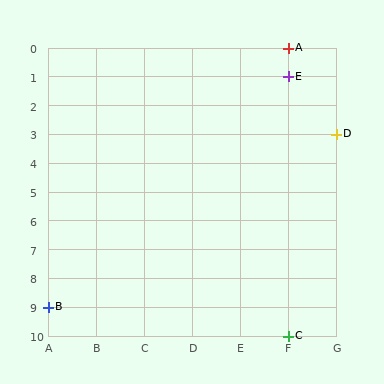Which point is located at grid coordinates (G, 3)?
Point D is at (G, 3).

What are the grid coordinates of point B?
Point B is at grid coordinates (A, 9).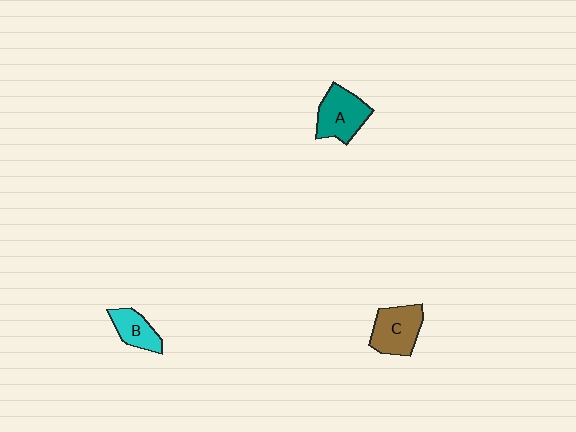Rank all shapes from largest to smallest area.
From largest to smallest: A (teal), C (brown), B (cyan).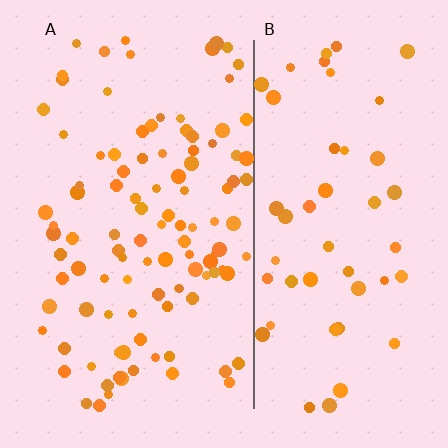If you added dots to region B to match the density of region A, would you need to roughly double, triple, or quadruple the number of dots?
Approximately double.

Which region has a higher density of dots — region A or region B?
A (the left).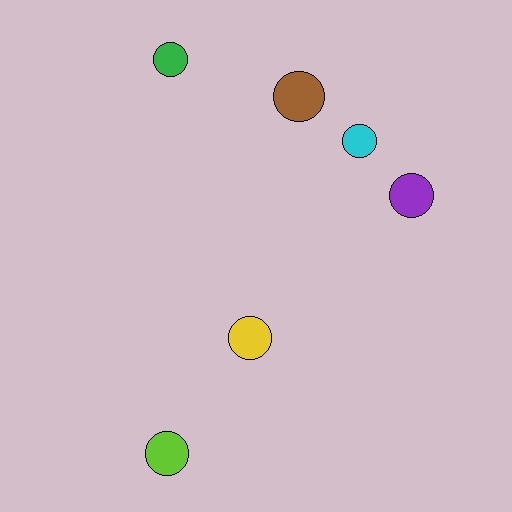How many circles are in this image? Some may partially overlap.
There are 6 circles.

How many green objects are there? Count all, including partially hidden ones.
There is 1 green object.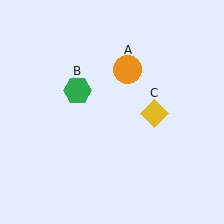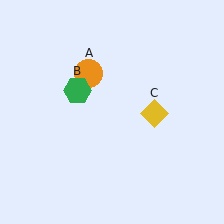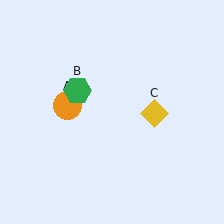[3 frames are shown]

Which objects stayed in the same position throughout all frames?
Green hexagon (object B) and yellow diamond (object C) remained stationary.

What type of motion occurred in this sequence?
The orange circle (object A) rotated counterclockwise around the center of the scene.